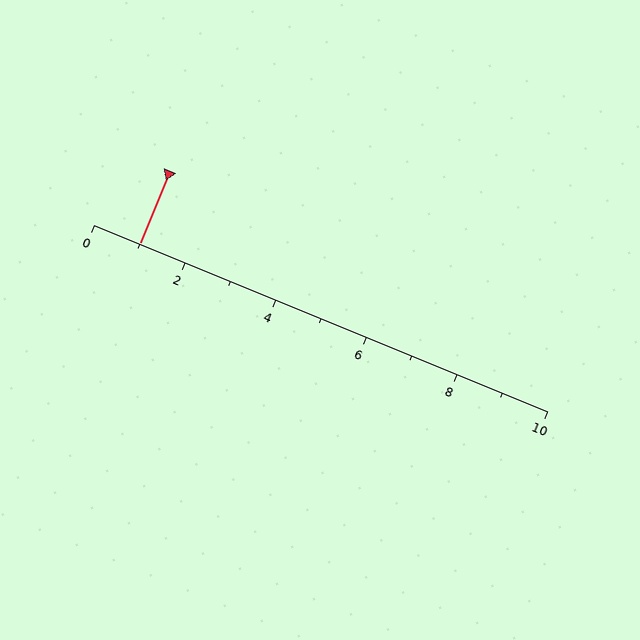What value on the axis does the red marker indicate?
The marker indicates approximately 1.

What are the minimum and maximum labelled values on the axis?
The axis runs from 0 to 10.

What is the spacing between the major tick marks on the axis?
The major ticks are spaced 2 apart.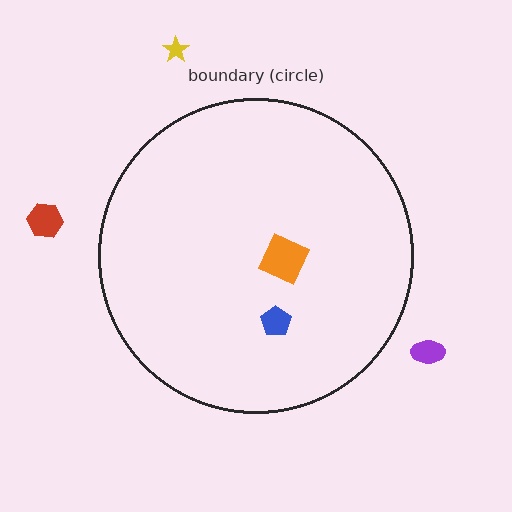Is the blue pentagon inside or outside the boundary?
Inside.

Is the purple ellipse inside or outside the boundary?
Outside.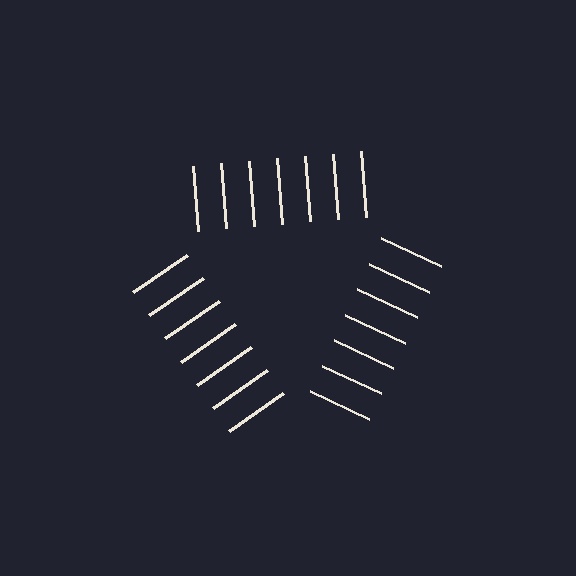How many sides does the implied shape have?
3 sides — the line-ends trace a triangle.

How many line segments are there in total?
21 — 7 along each of the 3 edges.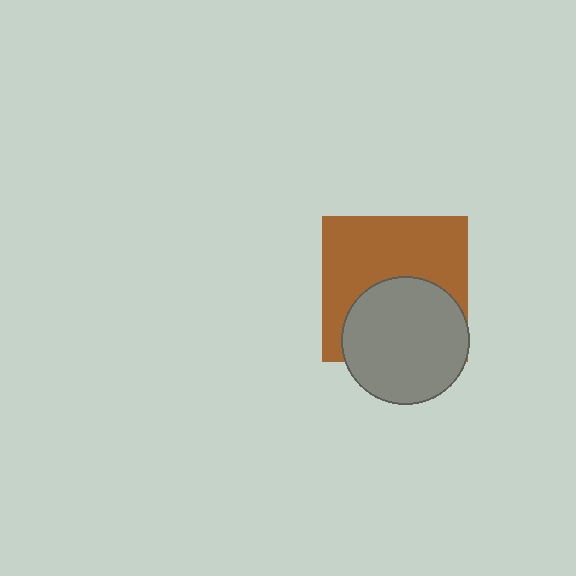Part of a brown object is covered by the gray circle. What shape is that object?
It is a square.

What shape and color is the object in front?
The object in front is a gray circle.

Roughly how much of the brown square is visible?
About half of it is visible (roughly 57%).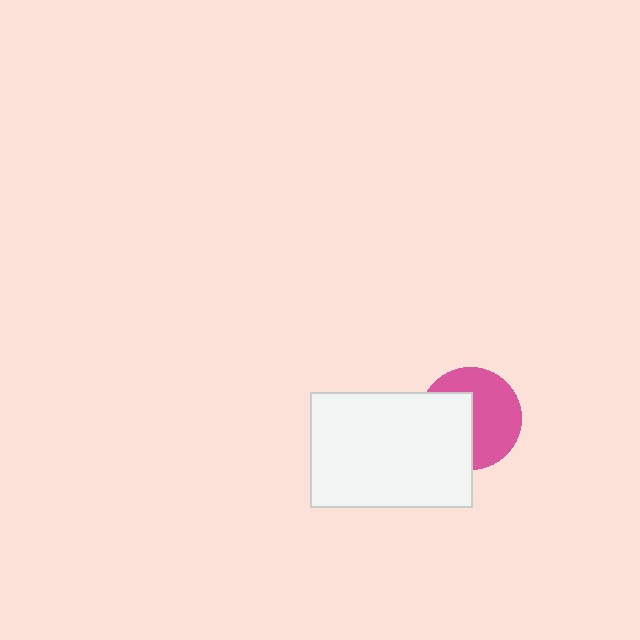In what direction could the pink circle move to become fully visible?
The pink circle could move right. That would shift it out from behind the white rectangle entirely.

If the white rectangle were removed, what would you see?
You would see the complete pink circle.